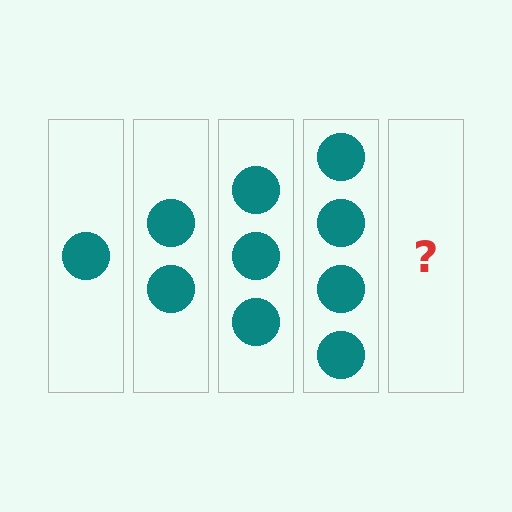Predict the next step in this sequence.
The next step is 5 circles.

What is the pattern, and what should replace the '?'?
The pattern is that each step adds one more circle. The '?' should be 5 circles.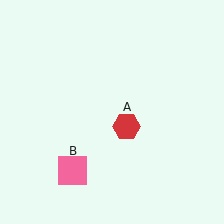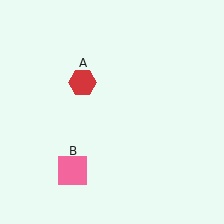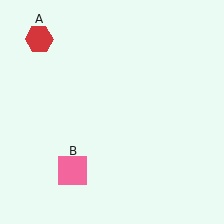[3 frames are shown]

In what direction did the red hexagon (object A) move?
The red hexagon (object A) moved up and to the left.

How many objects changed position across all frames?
1 object changed position: red hexagon (object A).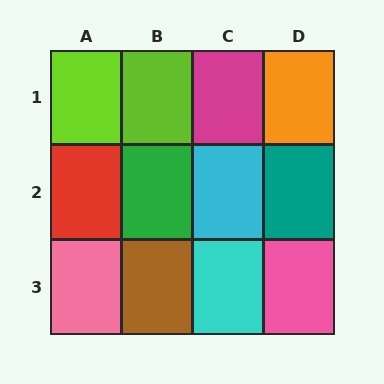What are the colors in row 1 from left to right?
Lime, lime, magenta, orange.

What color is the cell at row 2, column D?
Teal.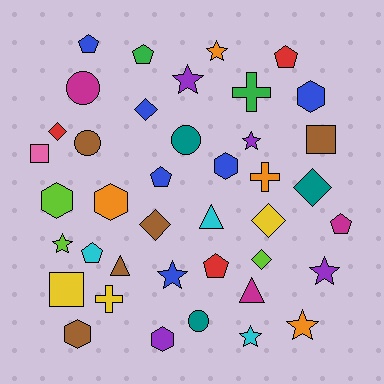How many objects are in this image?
There are 40 objects.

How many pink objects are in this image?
There is 1 pink object.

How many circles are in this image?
There are 4 circles.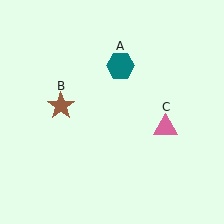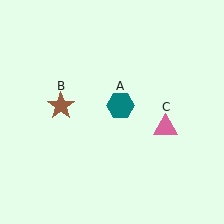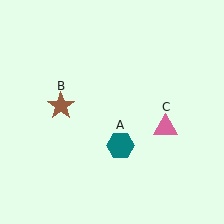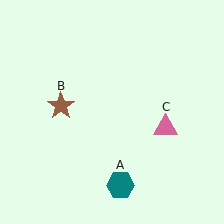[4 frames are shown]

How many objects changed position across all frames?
1 object changed position: teal hexagon (object A).